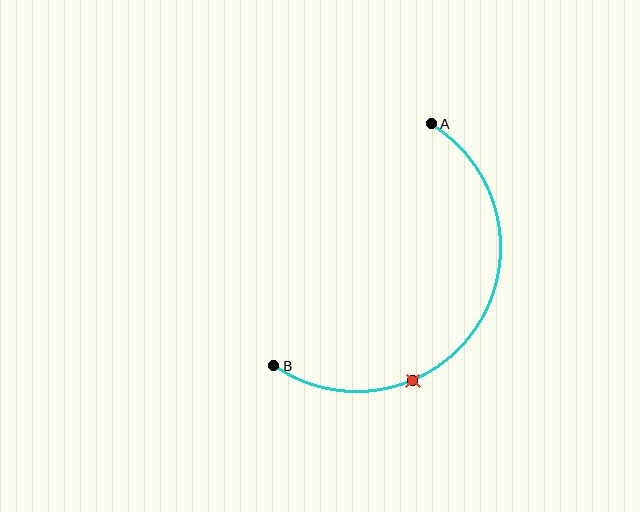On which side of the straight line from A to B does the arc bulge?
The arc bulges to the right of the straight line connecting A and B.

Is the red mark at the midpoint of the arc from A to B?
No. The red mark lies on the arc but is closer to endpoint B. The arc midpoint would be at the point on the curve equidistant along the arc from both A and B.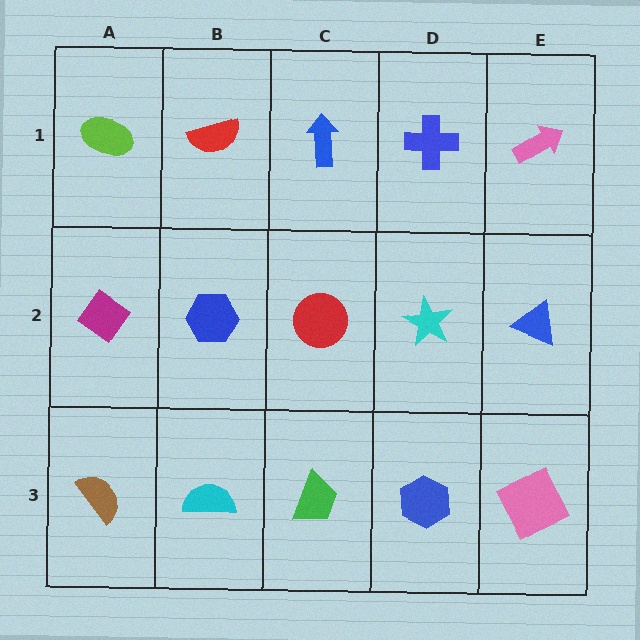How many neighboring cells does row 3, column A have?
2.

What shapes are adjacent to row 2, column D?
A blue cross (row 1, column D), a blue hexagon (row 3, column D), a red circle (row 2, column C), a blue triangle (row 2, column E).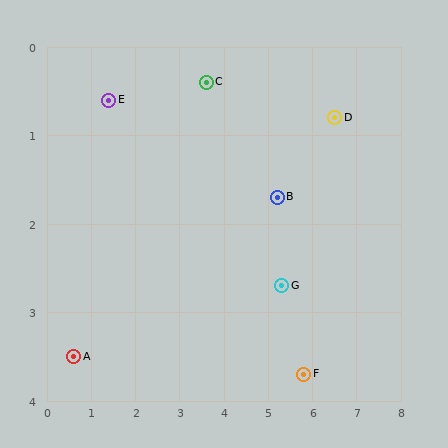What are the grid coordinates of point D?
Point D is at approximately (6.5, 0.8).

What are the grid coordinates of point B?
Point B is at approximately (5.2, 1.7).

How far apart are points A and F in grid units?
Points A and F are about 5.2 grid units apart.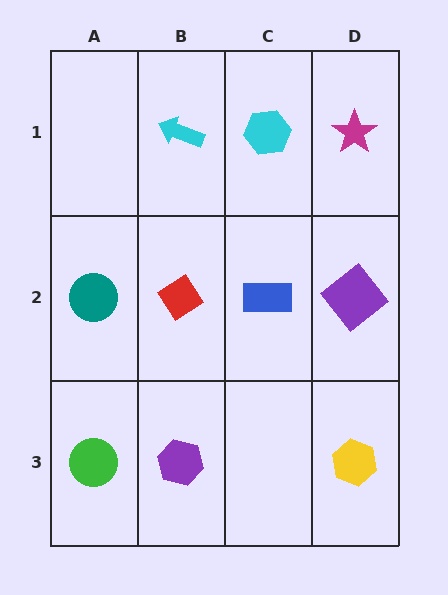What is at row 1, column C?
A cyan hexagon.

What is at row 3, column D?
A yellow hexagon.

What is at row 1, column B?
A cyan arrow.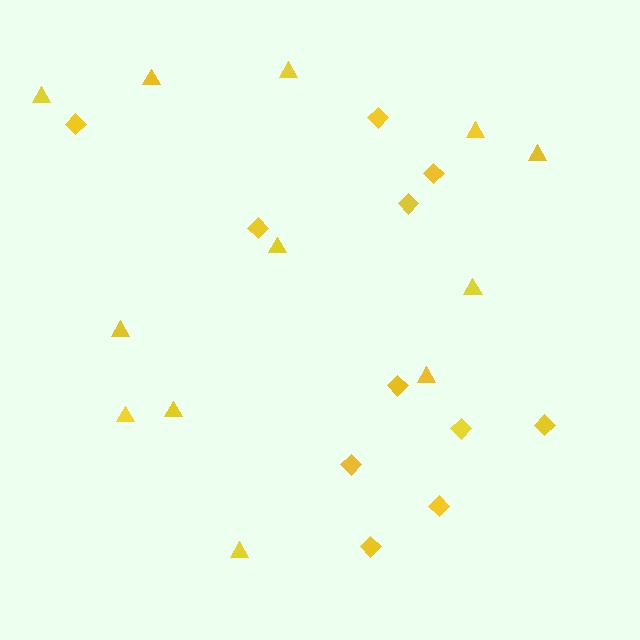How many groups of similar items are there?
There are 2 groups: one group of diamonds (11) and one group of triangles (12).